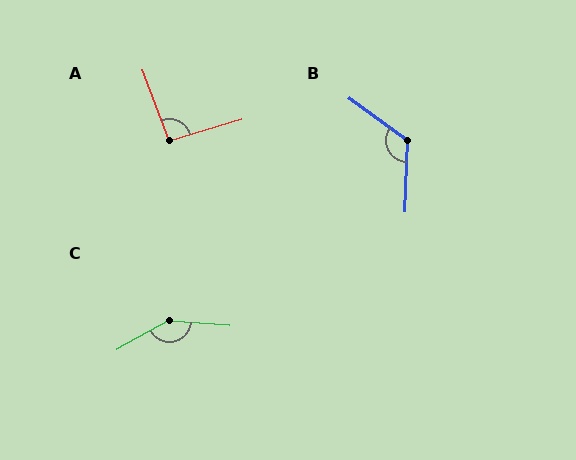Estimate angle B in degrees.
Approximately 124 degrees.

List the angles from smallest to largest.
A (94°), B (124°), C (146°).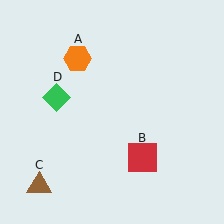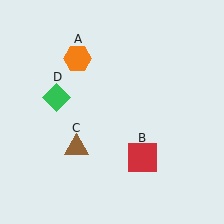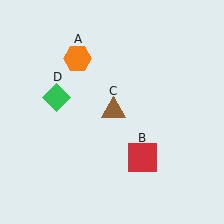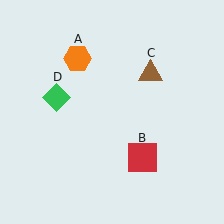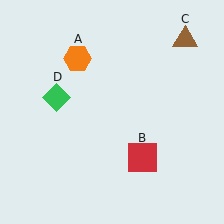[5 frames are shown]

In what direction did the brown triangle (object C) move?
The brown triangle (object C) moved up and to the right.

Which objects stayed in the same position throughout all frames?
Orange hexagon (object A) and red square (object B) and green diamond (object D) remained stationary.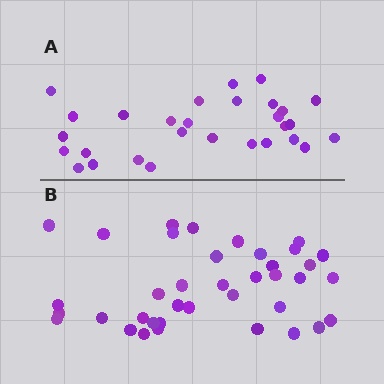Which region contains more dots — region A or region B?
Region B (the bottom region) has more dots.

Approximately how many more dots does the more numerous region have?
Region B has roughly 8 or so more dots than region A.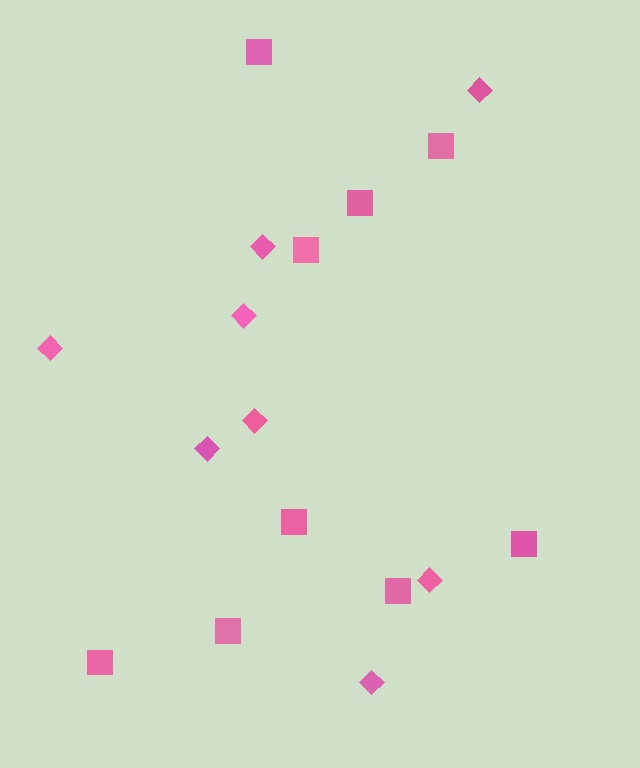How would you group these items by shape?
There are 2 groups: one group of diamonds (8) and one group of squares (9).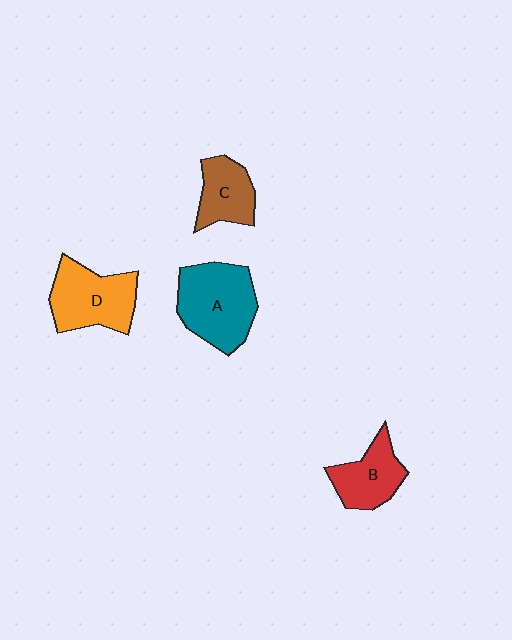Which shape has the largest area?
Shape A (teal).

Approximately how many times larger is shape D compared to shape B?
Approximately 1.4 times.